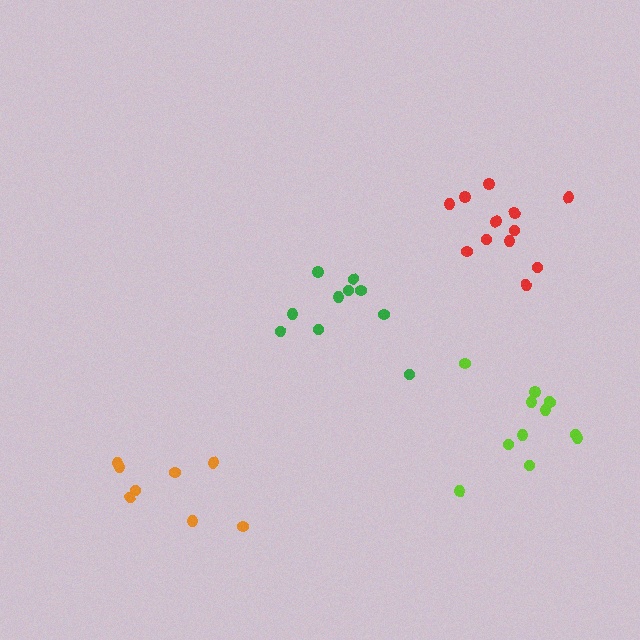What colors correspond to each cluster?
The clusters are colored: green, orange, red, lime.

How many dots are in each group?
Group 1: 10 dots, Group 2: 8 dots, Group 3: 12 dots, Group 4: 12 dots (42 total).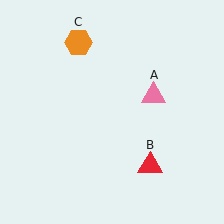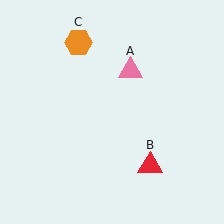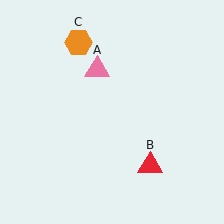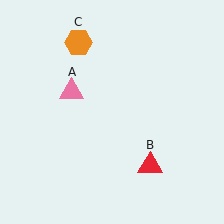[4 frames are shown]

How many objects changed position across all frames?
1 object changed position: pink triangle (object A).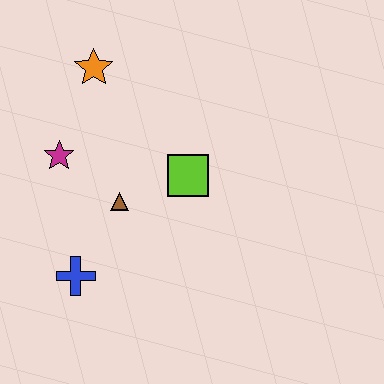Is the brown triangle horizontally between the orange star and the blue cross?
No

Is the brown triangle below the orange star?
Yes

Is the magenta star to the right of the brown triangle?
No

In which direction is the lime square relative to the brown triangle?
The lime square is to the right of the brown triangle.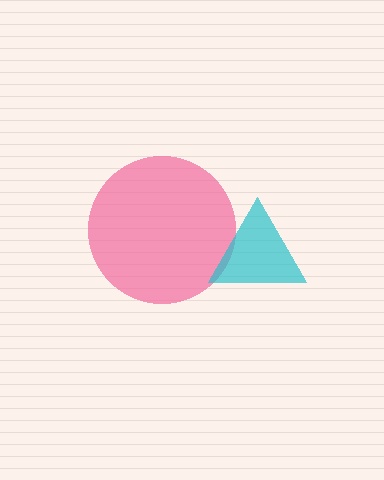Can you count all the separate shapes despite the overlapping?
Yes, there are 2 separate shapes.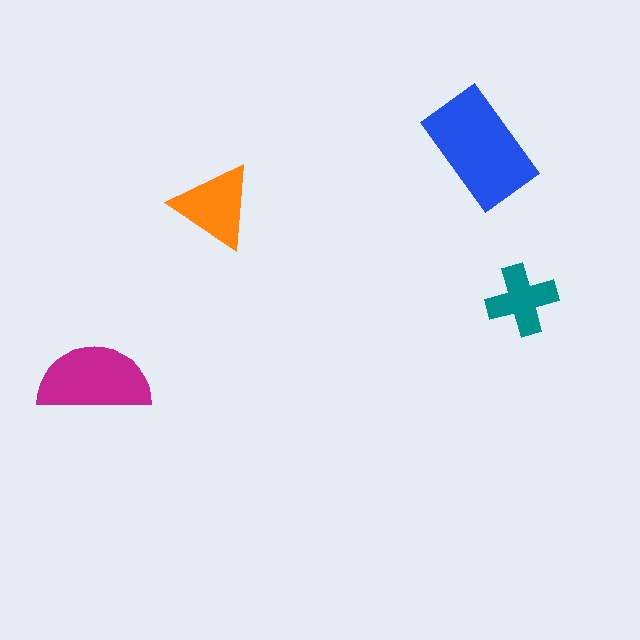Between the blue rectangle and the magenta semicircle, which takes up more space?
The blue rectangle.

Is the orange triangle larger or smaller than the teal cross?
Larger.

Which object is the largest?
The blue rectangle.